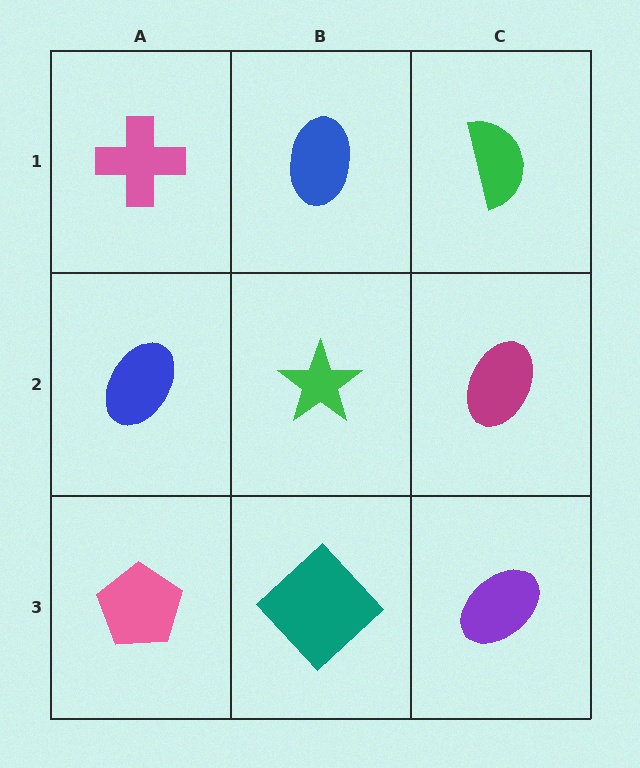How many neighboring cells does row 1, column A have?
2.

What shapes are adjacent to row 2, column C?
A green semicircle (row 1, column C), a purple ellipse (row 3, column C), a green star (row 2, column B).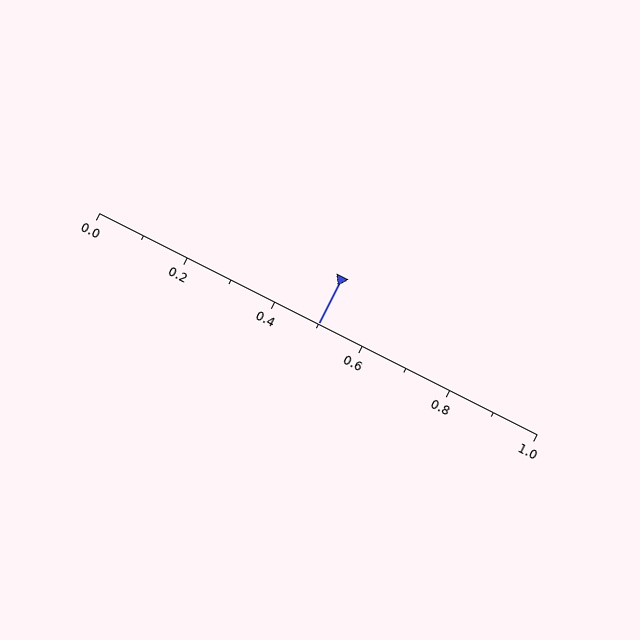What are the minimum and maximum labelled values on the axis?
The axis runs from 0.0 to 1.0.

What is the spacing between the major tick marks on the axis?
The major ticks are spaced 0.2 apart.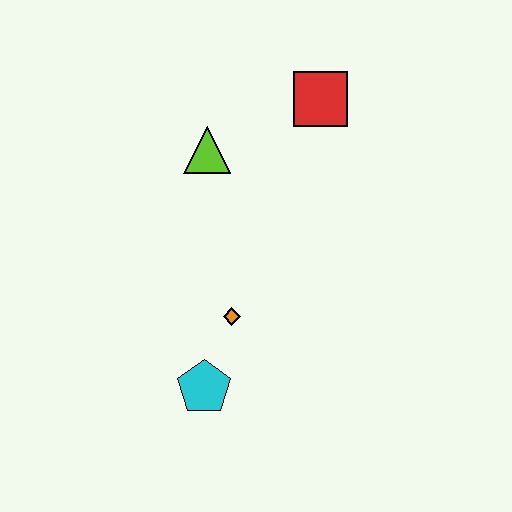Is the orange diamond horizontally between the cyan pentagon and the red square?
Yes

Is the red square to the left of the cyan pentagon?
No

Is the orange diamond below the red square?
Yes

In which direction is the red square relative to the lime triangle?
The red square is to the right of the lime triangle.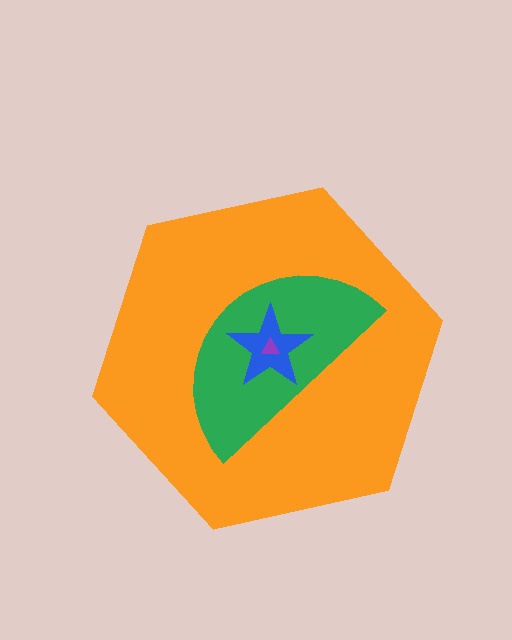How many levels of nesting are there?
4.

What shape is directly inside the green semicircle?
The blue star.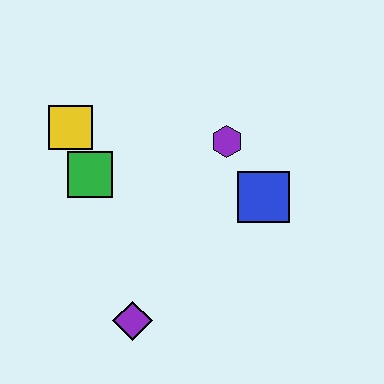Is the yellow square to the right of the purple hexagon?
No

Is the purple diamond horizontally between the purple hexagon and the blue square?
No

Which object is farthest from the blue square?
The yellow square is farthest from the blue square.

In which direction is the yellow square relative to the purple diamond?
The yellow square is above the purple diamond.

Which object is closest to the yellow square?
The green square is closest to the yellow square.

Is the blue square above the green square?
No